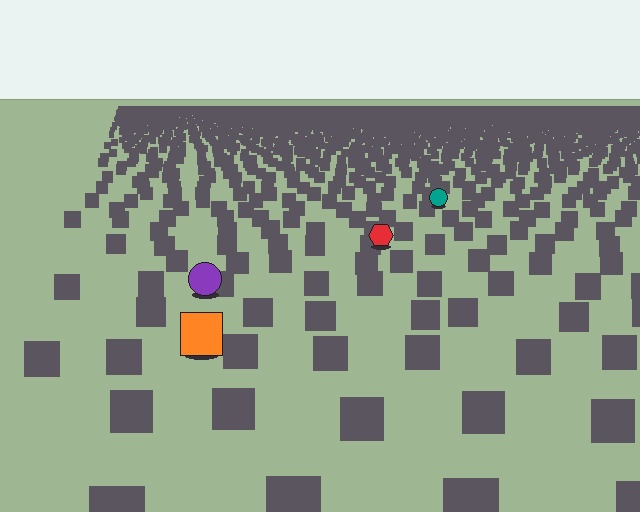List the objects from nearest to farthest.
From nearest to farthest: the orange square, the purple circle, the red hexagon, the teal circle.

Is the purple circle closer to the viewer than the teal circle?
Yes. The purple circle is closer — you can tell from the texture gradient: the ground texture is coarser near it.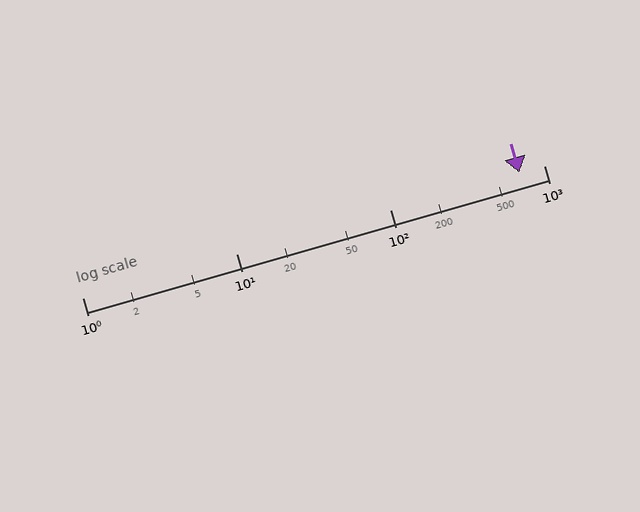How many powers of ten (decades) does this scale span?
The scale spans 3 decades, from 1 to 1000.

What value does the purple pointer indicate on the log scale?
The pointer indicates approximately 690.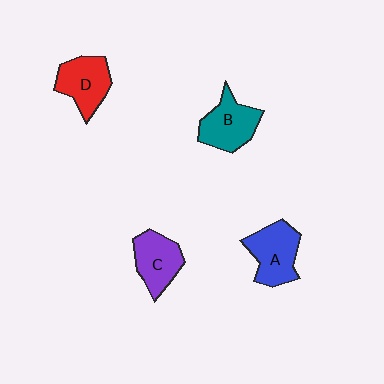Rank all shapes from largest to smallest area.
From largest to smallest: A (blue), B (teal), D (red), C (purple).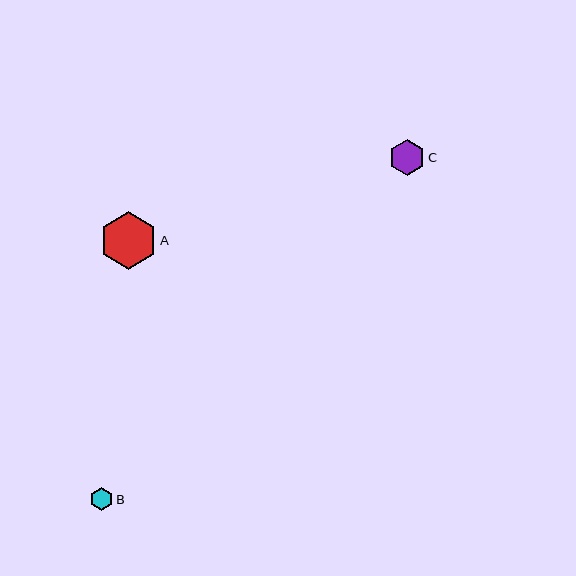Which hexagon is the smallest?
Hexagon B is the smallest with a size of approximately 23 pixels.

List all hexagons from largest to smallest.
From largest to smallest: A, C, B.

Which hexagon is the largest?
Hexagon A is the largest with a size of approximately 57 pixels.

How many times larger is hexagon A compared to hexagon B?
Hexagon A is approximately 2.5 times the size of hexagon B.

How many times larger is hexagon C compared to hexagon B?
Hexagon C is approximately 1.5 times the size of hexagon B.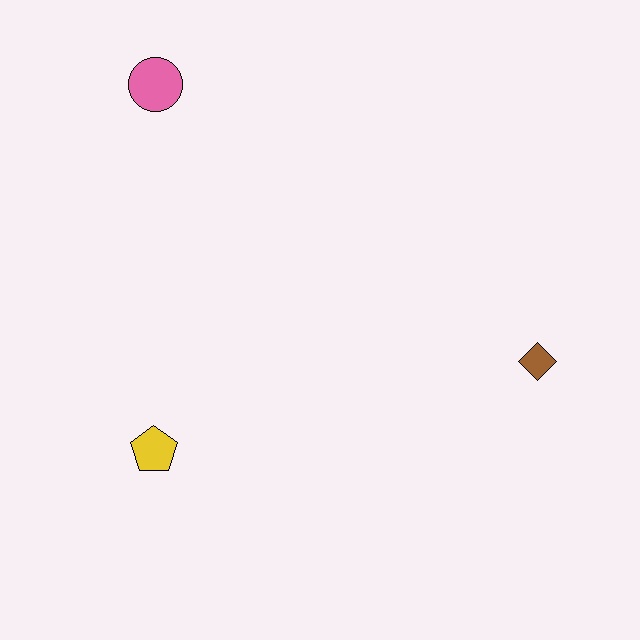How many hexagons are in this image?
There are no hexagons.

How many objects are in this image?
There are 3 objects.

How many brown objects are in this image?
There is 1 brown object.